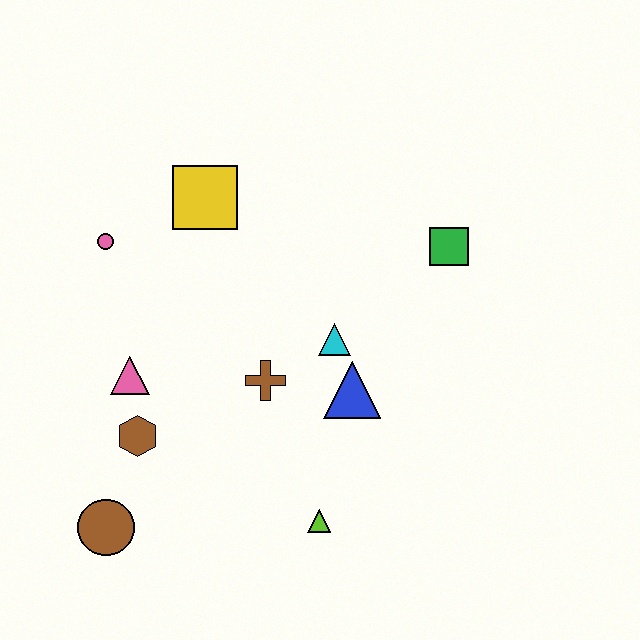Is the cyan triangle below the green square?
Yes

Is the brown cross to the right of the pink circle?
Yes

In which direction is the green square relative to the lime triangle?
The green square is above the lime triangle.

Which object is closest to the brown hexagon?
The pink triangle is closest to the brown hexagon.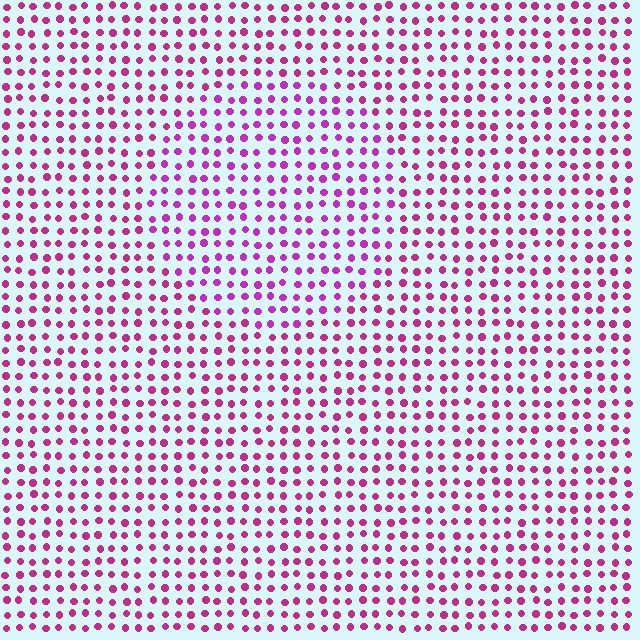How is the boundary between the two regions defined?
The boundary is defined purely by a slight shift in hue (about 21 degrees). Spacing, size, and orientation are identical on both sides.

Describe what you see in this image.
The image is filled with small magenta elements in a uniform arrangement. A circle-shaped region is visible where the elements are tinted to a slightly different hue, forming a subtle color boundary.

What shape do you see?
I see a circle.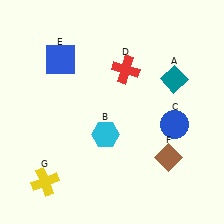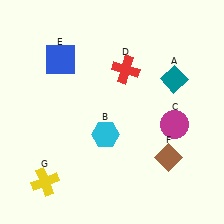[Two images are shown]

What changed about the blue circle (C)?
In Image 1, C is blue. In Image 2, it changed to magenta.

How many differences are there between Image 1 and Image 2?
There is 1 difference between the two images.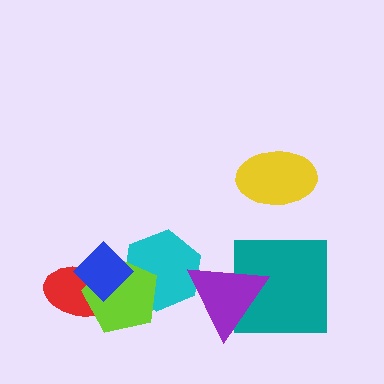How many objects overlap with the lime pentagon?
3 objects overlap with the lime pentagon.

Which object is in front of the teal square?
The purple triangle is in front of the teal square.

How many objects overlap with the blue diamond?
3 objects overlap with the blue diamond.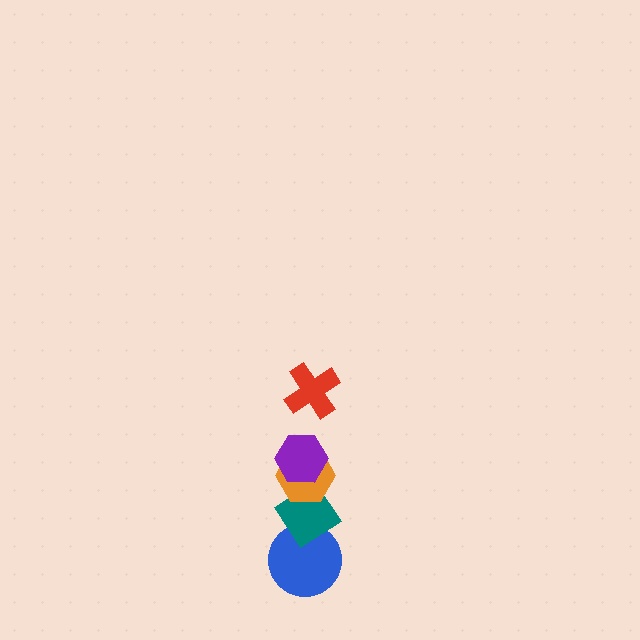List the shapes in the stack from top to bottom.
From top to bottom: the red cross, the purple hexagon, the orange hexagon, the teal diamond, the blue circle.